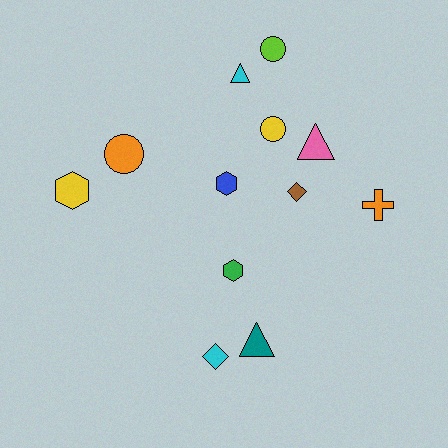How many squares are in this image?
There are no squares.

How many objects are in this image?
There are 12 objects.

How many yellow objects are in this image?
There are 2 yellow objects.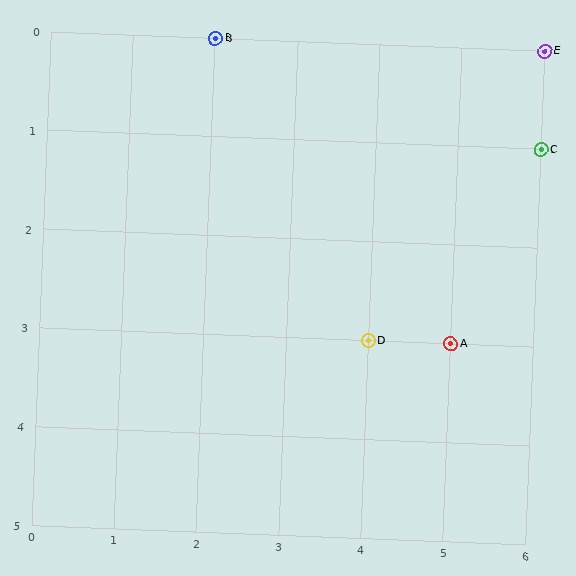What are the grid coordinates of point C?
Point C is at grid coordinates (6, 1).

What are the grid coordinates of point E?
Point E is at grid coordinates (6, 0).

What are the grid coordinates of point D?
Point D is at grid coordinates (4, 3).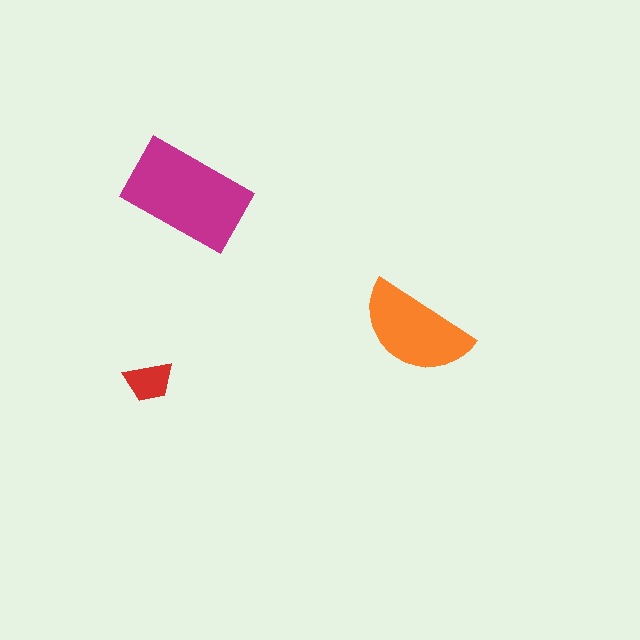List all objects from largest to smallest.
The magenta rectangle, the orange semicircle, the red trapezoid.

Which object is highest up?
The magenta rectangle is topmost.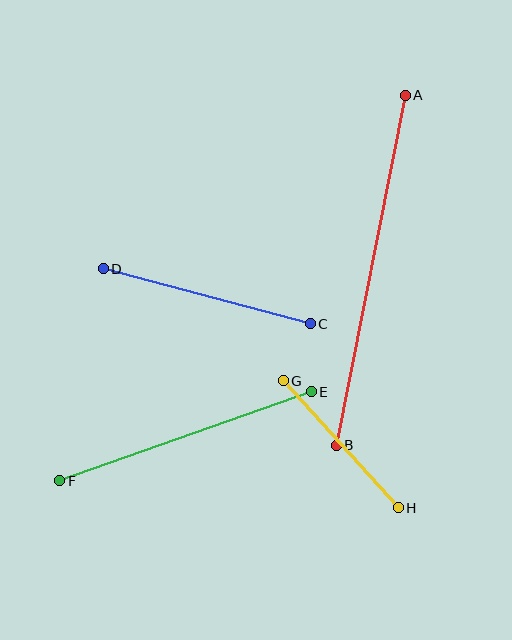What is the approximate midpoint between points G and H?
The midpoint is at approximately (341, 444) pixels.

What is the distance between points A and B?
The distance is approximately 357 pixels.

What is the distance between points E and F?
The distance is approximately 266 pixels.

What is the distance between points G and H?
The distance is approximately 171 pixels.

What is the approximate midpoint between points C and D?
The midpoint is at approximately (207, 296) pixels.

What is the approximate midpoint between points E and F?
The midpoint is at approximately (185, 436) pixels.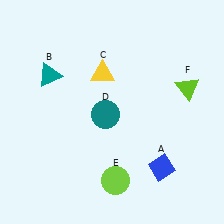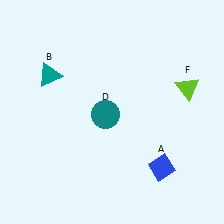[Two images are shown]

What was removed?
The lime circle (E), the yellow triangle (C) were removed in Image 2.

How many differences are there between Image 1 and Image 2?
There are 2 differences between the two images.